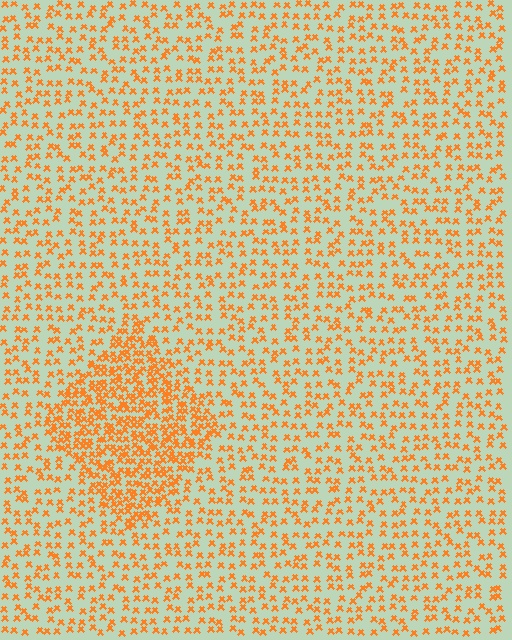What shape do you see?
I see a diamond.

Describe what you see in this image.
The image contains small orange elements arranged at two different densities. A diamond-shaped region is visible where the elements are more densely packed than the surrounding area.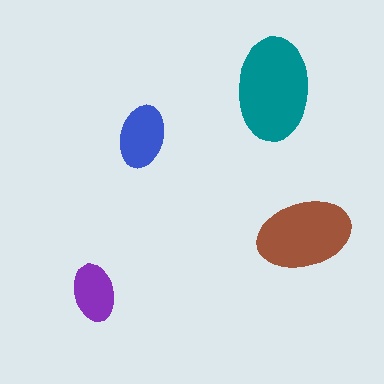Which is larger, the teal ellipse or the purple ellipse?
The teal one.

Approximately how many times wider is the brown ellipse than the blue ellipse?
About 1.5 times wider.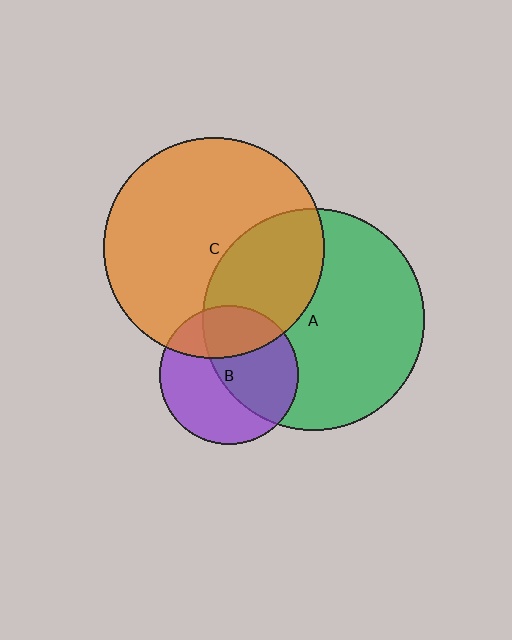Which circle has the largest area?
Circle A (green).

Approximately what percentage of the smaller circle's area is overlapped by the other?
Approximately 55%.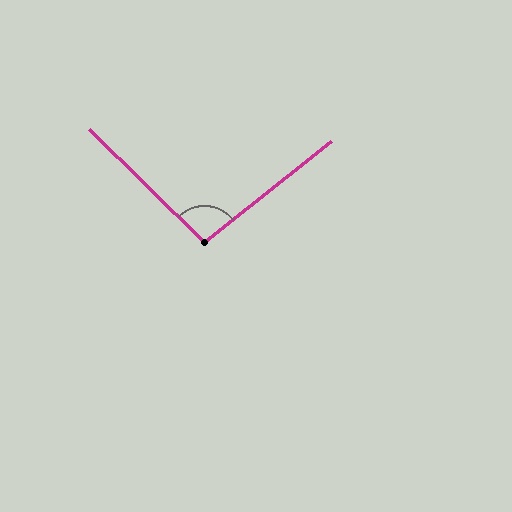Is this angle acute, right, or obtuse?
It is obtuse.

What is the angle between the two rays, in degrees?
Approximately 97 degrees.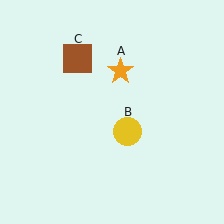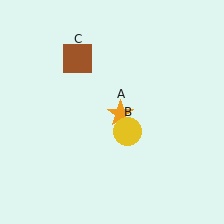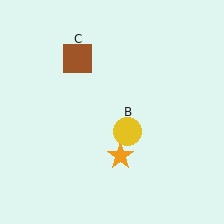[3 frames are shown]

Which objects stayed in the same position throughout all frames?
Yellow circle (object B) and brown square (object C) remained stationary.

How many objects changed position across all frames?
1 object changed position: orange star (object A).